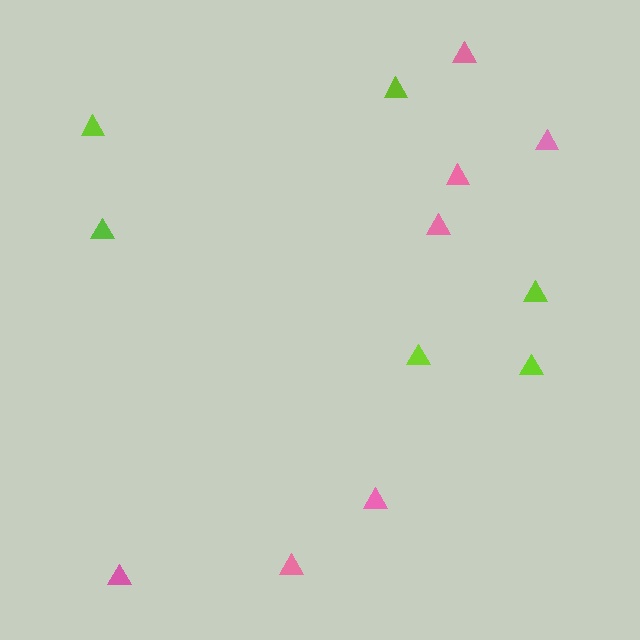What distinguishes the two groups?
There are 2 groups: one group of lime triangles (6) and one group of pink triangles (7).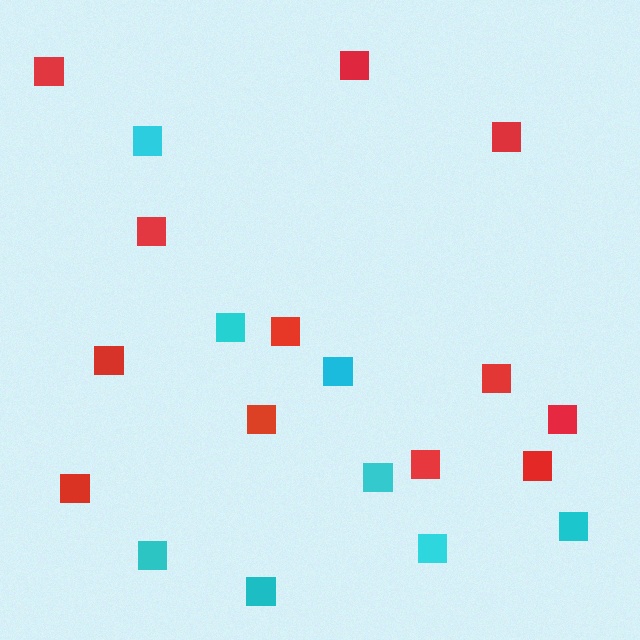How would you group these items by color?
There are 2 groups: one group of cyan squares (8) and one group of red squares (12).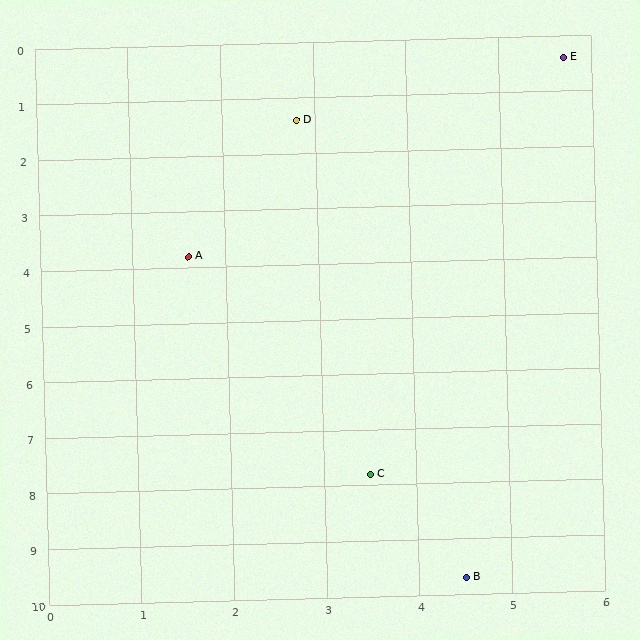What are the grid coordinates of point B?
Point B is at approximately (4.5, 9.7).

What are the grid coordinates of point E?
Point E is at approximately (5.7, 0.4).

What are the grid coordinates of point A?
Point A is at approximately (1.6, 3.8).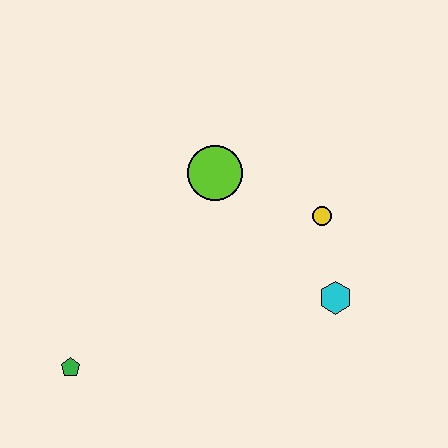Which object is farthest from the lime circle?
The green pentagon is farthest from the lime circle.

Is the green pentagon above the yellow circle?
No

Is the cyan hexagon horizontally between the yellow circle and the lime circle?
No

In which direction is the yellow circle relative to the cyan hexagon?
The yellow circle is above the cyan hexagon.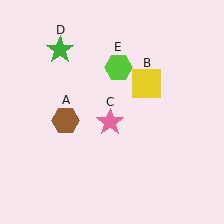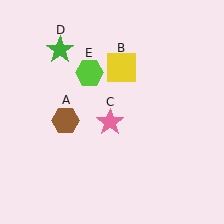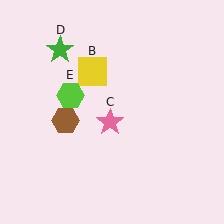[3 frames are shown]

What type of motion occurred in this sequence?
The yellow square (object B), lime hexagon (object E) rotated counterclockwise around the center of the scene.